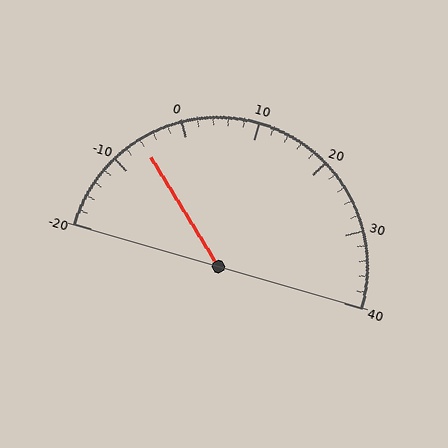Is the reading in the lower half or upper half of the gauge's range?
The reading is in the lower half of the range (-20 to 40).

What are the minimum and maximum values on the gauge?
The gauge ranges from -20 to 40.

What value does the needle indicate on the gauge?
The needle indicates approximately -6.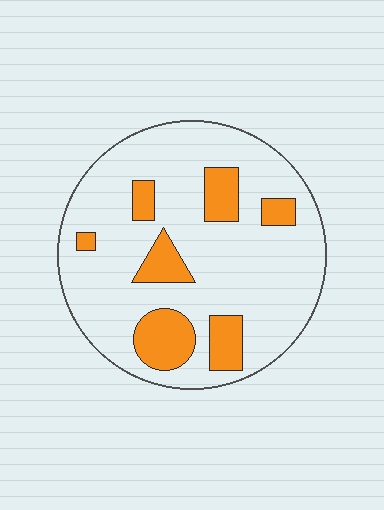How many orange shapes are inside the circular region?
7.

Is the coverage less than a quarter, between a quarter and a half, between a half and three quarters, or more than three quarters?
Less than a quarter.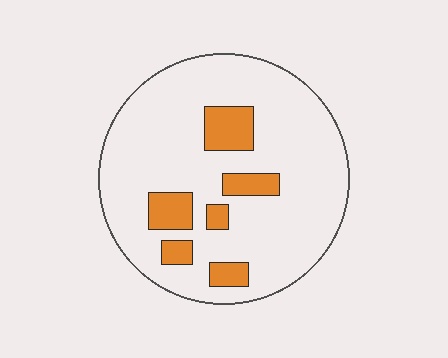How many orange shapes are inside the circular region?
6.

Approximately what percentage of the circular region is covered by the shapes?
Approximately 15%.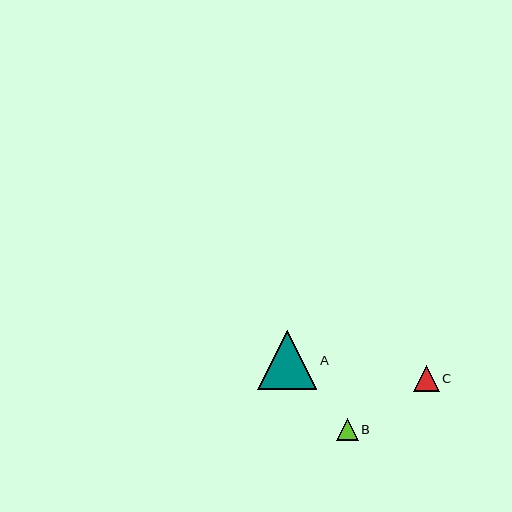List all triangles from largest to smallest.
From largest to smallest: A, C, B.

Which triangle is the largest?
Triangle A is the largest with a size of approximately 59 pixels.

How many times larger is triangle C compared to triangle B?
Triangle C is approximately 1.2 times the size of triangle B.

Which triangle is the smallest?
Triangle B is the smallest with a size of approximately 22 pixels.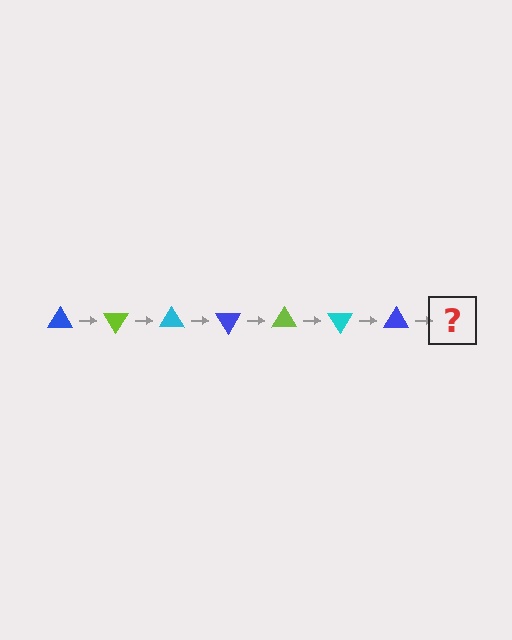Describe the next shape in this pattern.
It should be a lime triangle, rotated 420 degrees from the start.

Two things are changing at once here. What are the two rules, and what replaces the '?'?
The two rules are that it rotates 60 degrees each step and the color cycles through blue, lime, and cyan. The '?' should be a lime triangle, rotated 420 degrees from the start.